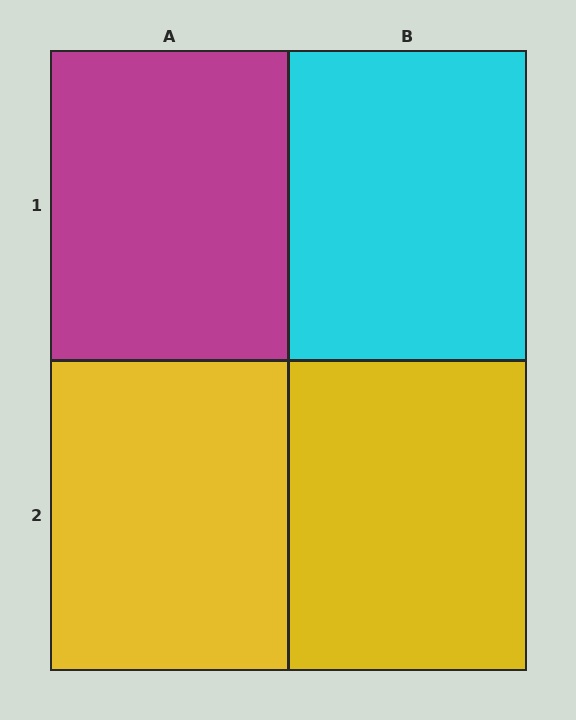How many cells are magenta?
1 cell is magenta.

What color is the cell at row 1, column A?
Magenta.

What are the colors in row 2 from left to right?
Yellow, yellow.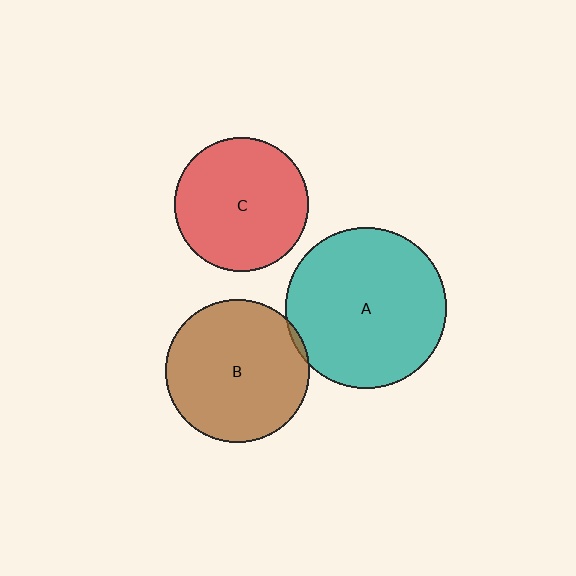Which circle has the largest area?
Circle A (teal).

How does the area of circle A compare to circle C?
Approximately 1.4 times.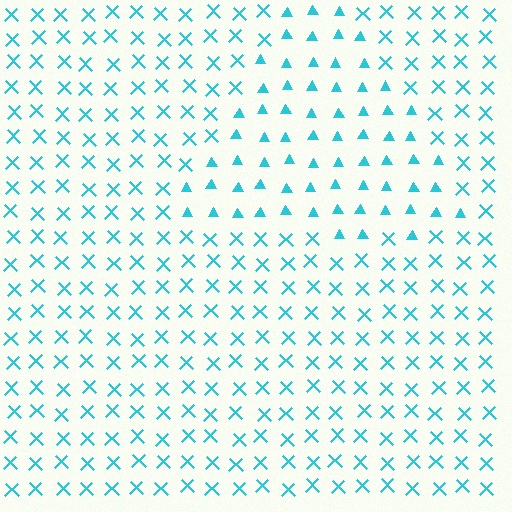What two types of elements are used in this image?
The image uses triangles inside the triangle region and X marks outside it.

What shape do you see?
I see a triangle.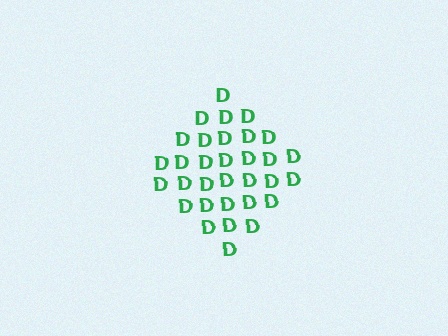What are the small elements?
The small elements are letter D's.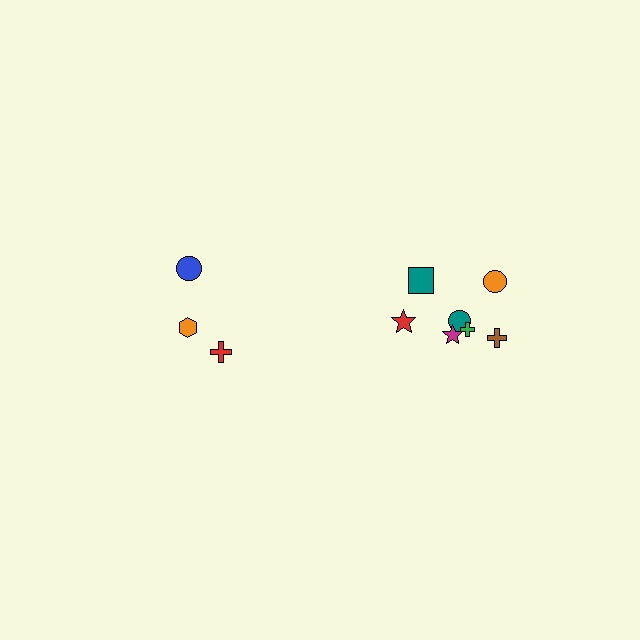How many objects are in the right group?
There are 7 objects.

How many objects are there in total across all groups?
There are 10 objects.